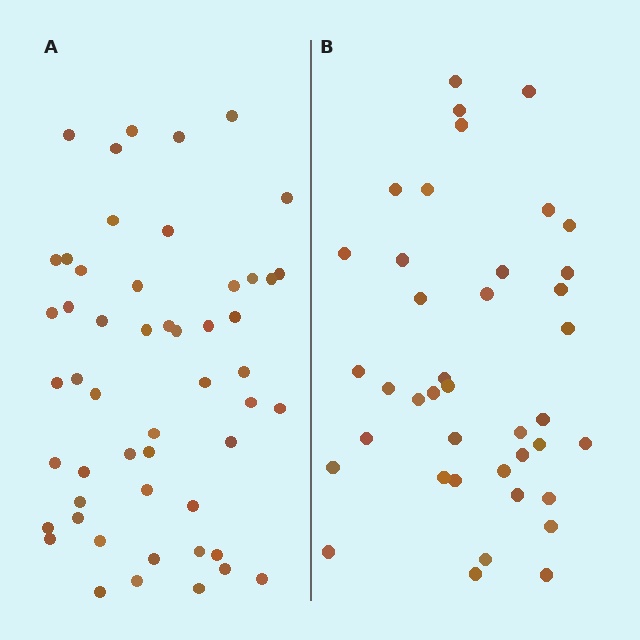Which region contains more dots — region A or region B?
Region A (the left region) has more dots.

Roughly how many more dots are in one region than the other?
Region A has roughly 12 or so more dots than region B.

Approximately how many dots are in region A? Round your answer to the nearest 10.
About 50 dots. (The exact count is 52, which rounds to 50.)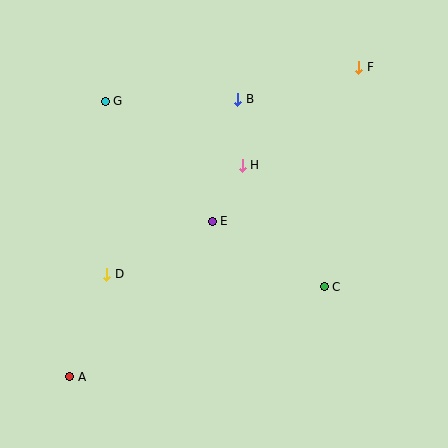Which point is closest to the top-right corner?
Point F is closest to the top-right corner.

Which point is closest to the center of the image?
Point E at (212, 221) is closest to the center.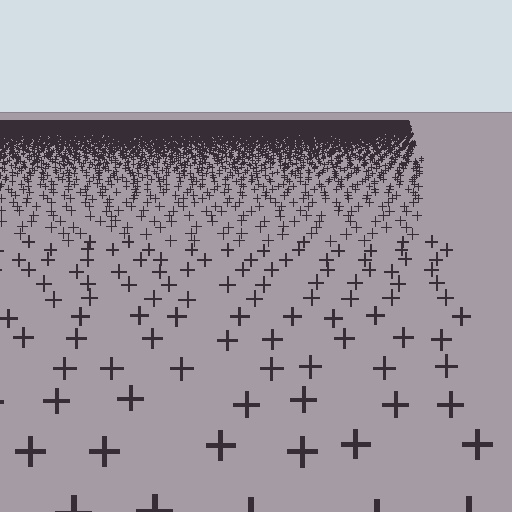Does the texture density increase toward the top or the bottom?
Density increases toward the top.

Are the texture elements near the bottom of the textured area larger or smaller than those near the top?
Larger. Near the bottom, elements are closer to the viewer and appear at a bigger on-screen size.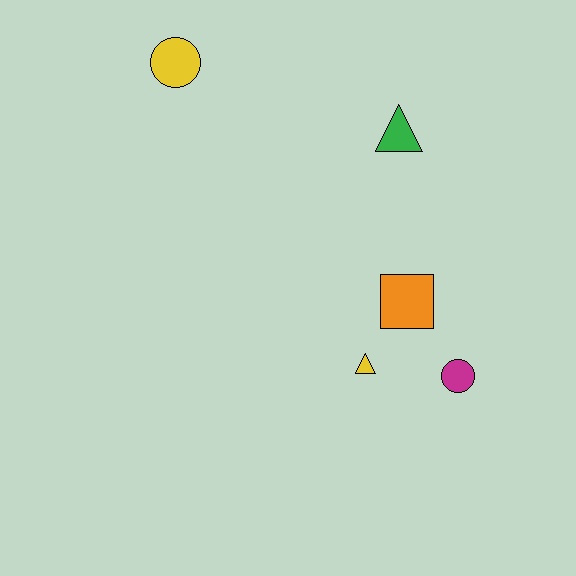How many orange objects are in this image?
There is 1 orange object.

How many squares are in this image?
There is 1 square.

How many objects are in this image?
There are 5 objects.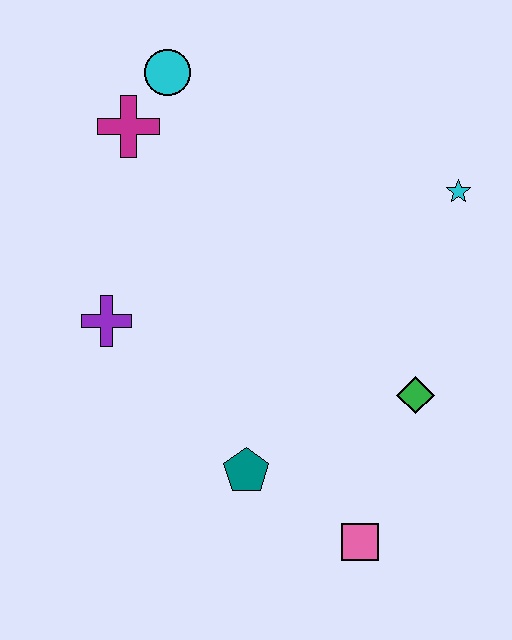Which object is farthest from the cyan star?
The purple cross is farthest from the cyan star.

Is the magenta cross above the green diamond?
Yes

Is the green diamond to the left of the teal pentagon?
No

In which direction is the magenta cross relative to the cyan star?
The magenta cross is to the left of the cyan star.